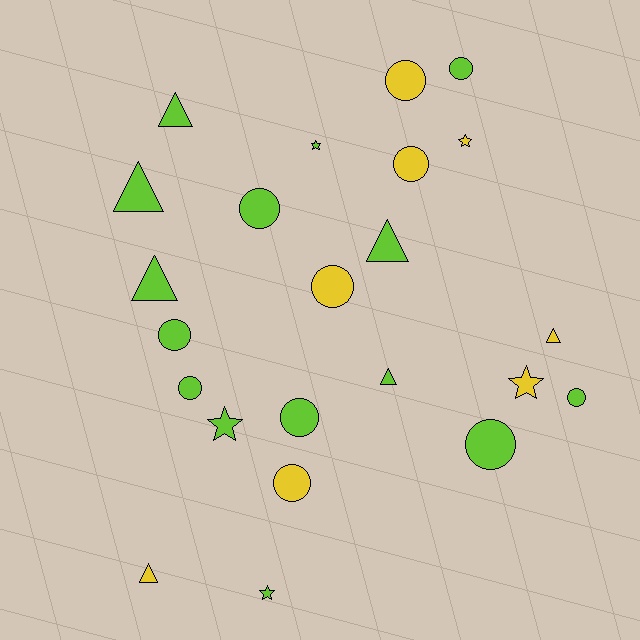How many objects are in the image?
There are 23 objects.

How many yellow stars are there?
There are 2 yellow stars.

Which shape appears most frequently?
Circle, with 11 objects.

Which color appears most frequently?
Lime, with 15 objects.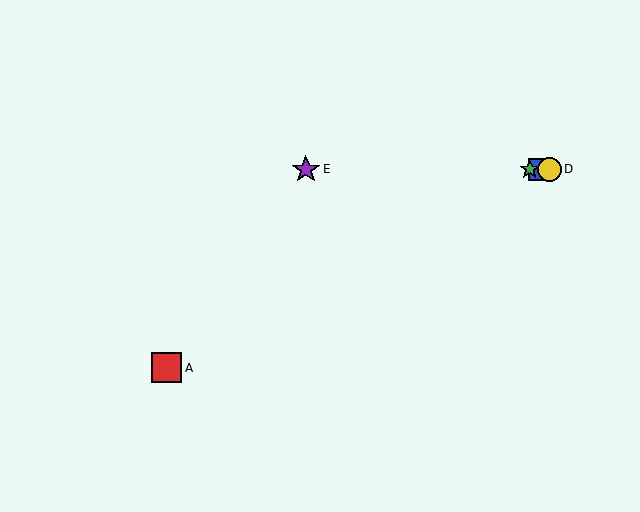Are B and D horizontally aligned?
Yes, both are at y≈169.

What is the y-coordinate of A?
Object A is at y≈368.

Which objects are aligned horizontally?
Objects B, C, D, E are aligned horizontally.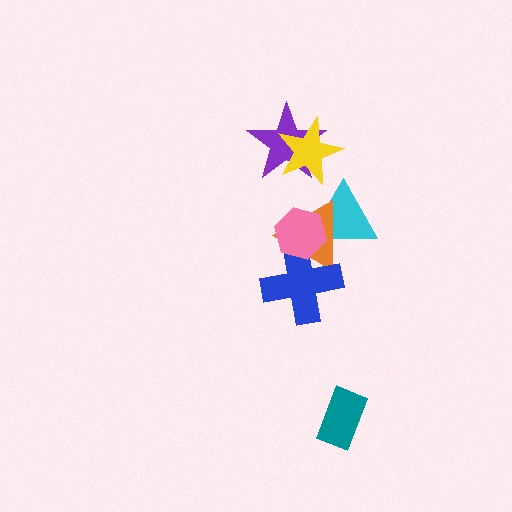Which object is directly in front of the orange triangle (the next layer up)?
The blue cross is directly in front of the orange triangle.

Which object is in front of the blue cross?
The pink hexagon is in front of the blue cross.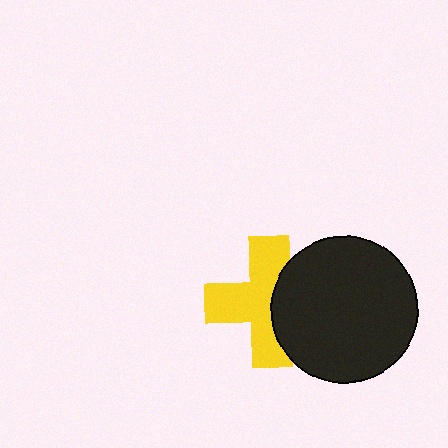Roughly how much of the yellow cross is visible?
About half of it is visible (roughly 63%).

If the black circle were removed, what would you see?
You would see the complete yellow cross.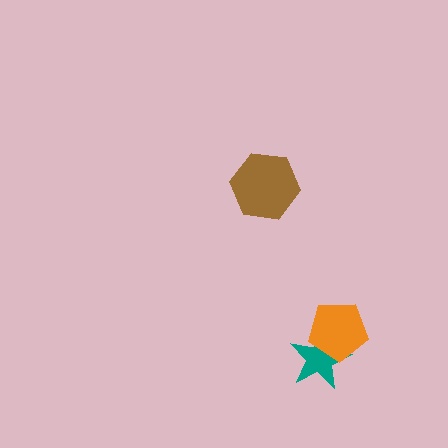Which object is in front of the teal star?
The orange pentagon is in front of the teal star.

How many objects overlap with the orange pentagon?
1 object overlaps with the orange pentagon.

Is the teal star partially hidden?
Yes, it is partially covered by another shape.